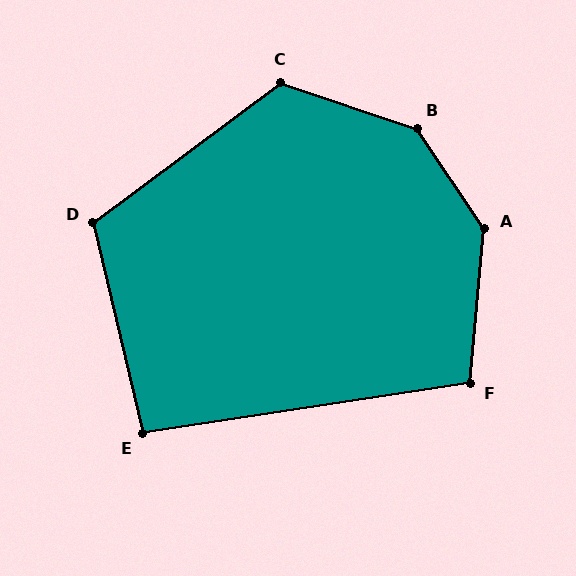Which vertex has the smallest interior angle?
E, at approximately 95 degrees.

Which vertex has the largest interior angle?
B, at approximately 142 degrees.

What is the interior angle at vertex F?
Approximately 104 degrees (obtuse).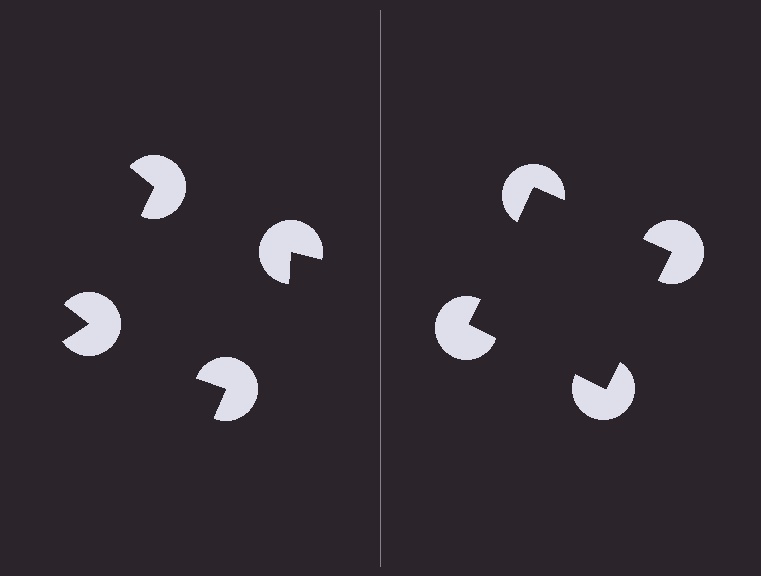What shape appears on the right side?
An illusory square.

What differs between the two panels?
The pac-man discs are positioned identically on both sides; only the wedge orientations differ. On the right they align to a square; on the left they are misaligned.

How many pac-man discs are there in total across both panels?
8 — 4 on each side.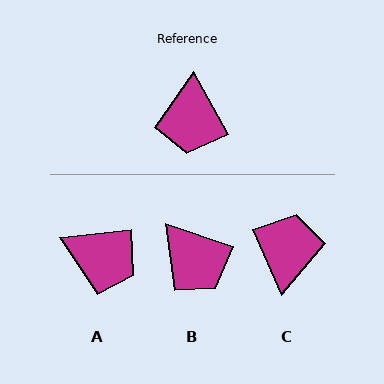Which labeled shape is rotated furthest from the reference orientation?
C, about 174 degrees away.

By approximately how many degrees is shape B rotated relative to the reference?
Approximately 43 degrees counter-clockwise.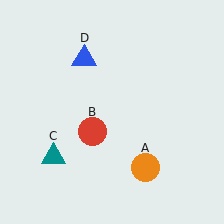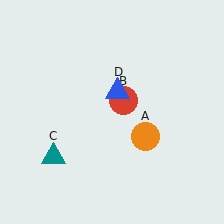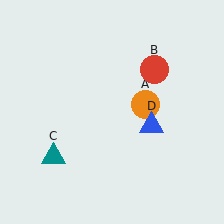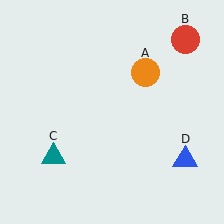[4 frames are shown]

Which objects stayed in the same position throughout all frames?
Teal triangle (object C) remained stationary.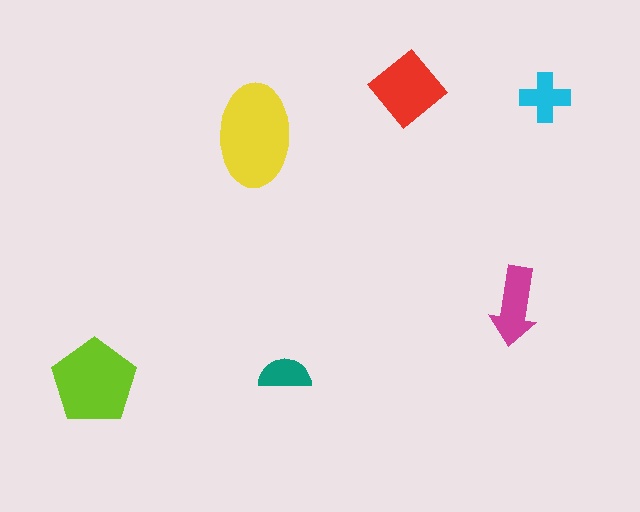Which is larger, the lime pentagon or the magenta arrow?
The lime pentagon.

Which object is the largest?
The yellow ellipse.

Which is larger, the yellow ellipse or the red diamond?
The yellow ellipse.